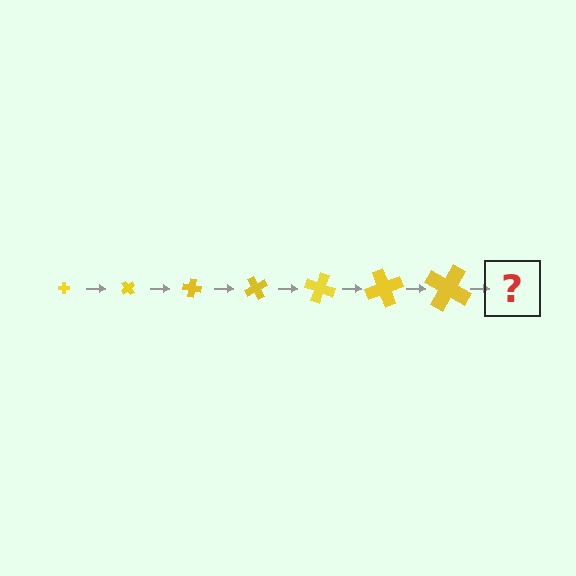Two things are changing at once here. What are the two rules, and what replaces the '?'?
The two rules are that the cross grows larger each step and it rotates 50 degrees each step. The '?' should be a cross, larger than the previous one and rotated 350 degrees from the start.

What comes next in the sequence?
The next element should be a cross, larger than the previous one and rotated 350 degrees from the start.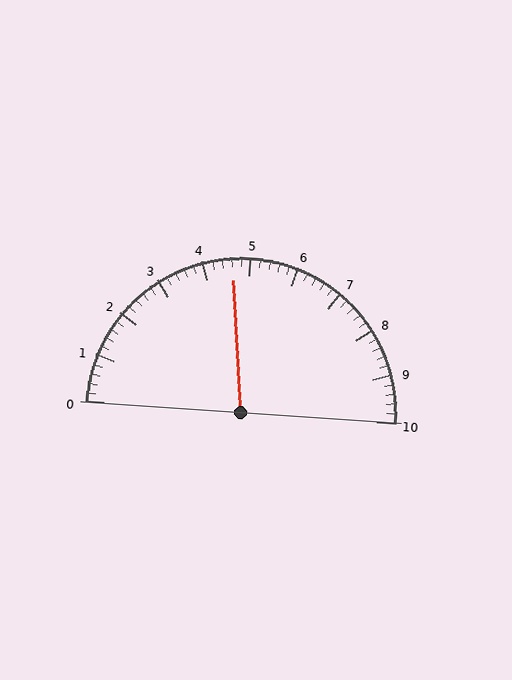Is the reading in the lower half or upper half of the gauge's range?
The reading is in the lower half of the range (0 to 10).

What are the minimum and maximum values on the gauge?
The gauge ranges from 0 to 10.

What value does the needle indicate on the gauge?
The needle indicates approximately 4.6.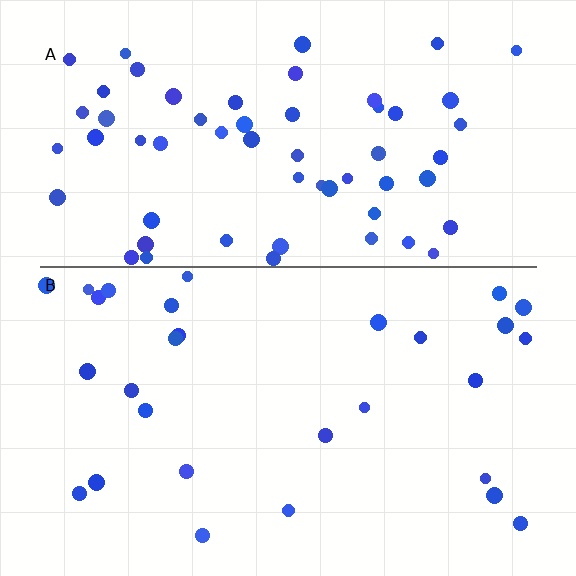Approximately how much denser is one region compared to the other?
Approximately 2.1× — region A over region B.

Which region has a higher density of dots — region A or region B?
A (the top).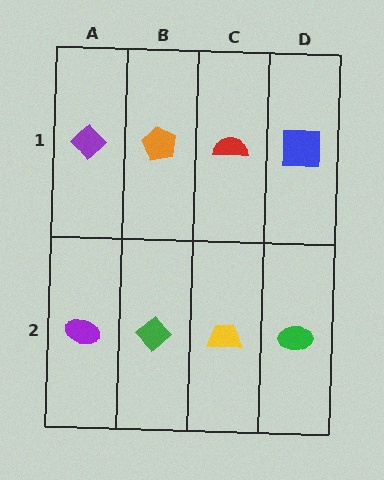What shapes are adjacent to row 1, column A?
A purple ellipse (row 2, column A), an orange pentagon (row 1, column B).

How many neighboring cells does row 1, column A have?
2.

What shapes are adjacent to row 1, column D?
A green ellipse (row 2, column D), a red semicircle (row 1, column C).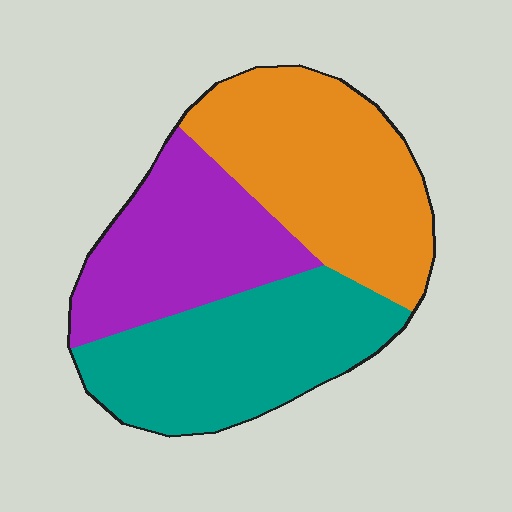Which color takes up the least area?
Purple, at roughly 30%.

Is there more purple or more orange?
Orange.